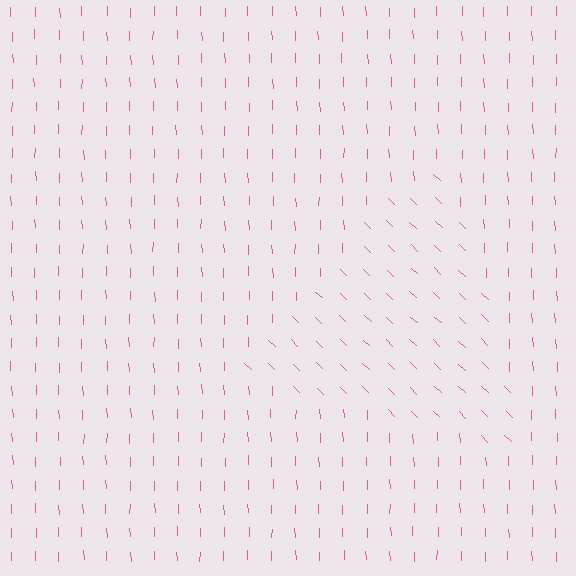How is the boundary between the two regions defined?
The boundary is defined purely by a change in line orientation (approximately 45 degrees difference). All lines are the same color and thickness.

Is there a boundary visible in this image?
Yes, there is a texture boundary formed by a change in line orientation.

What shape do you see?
I see a triangle.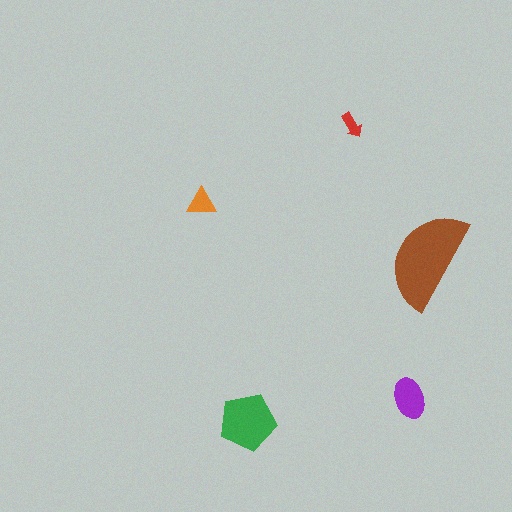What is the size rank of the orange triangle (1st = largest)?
4th.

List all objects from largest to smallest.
The brown semicircle, the green pentagon, the purple ellipse, the orange triangle, the red arrow.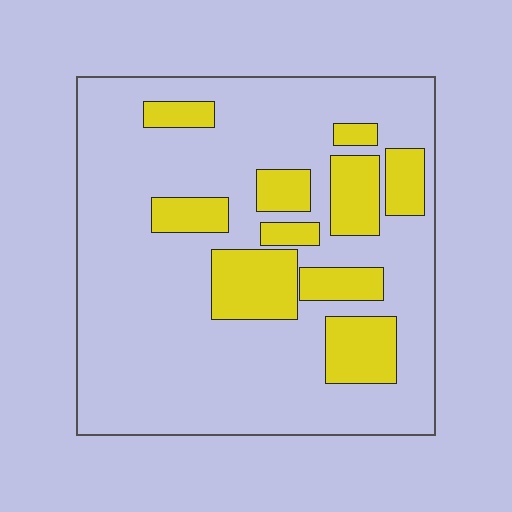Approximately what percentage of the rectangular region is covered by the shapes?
Approximately 25%.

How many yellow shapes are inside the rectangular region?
10.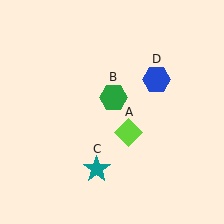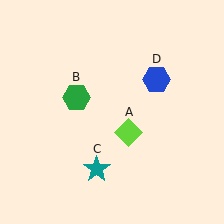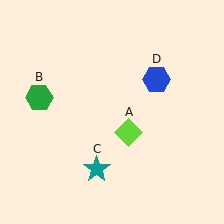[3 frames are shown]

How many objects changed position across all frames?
1 object changed position: green hexagon (object B).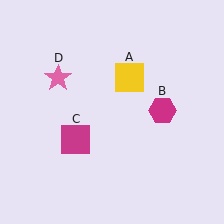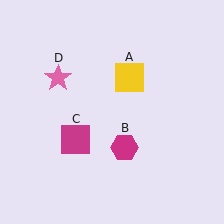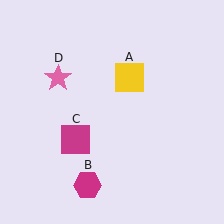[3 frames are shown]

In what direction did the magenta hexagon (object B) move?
The magenta hexagon (object B) moved down and to the left.